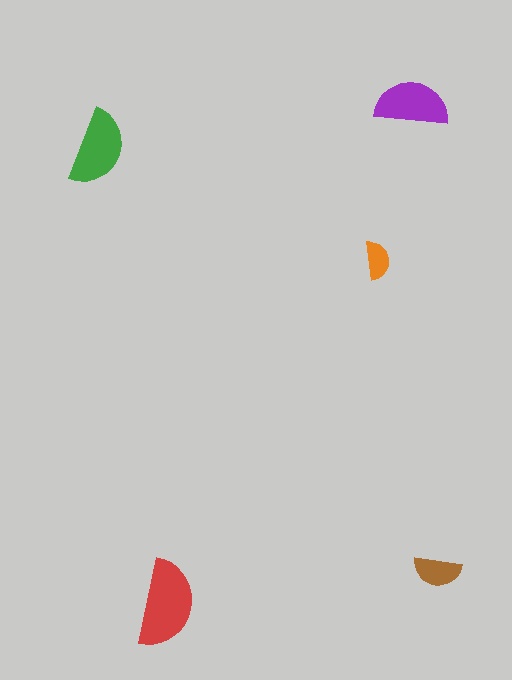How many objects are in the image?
There are 5 objects in the image.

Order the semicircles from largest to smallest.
the red one, the green one, the purple one, the brown one, the orange one.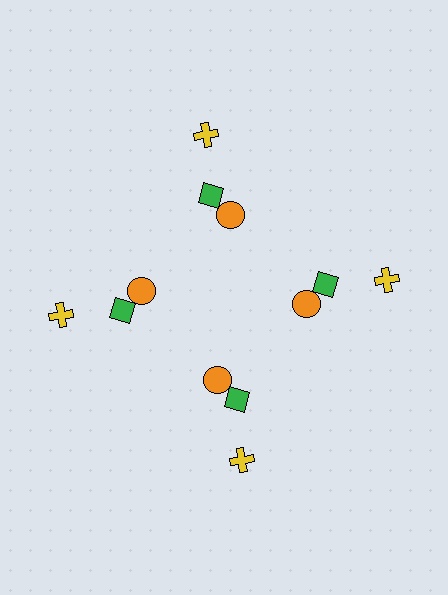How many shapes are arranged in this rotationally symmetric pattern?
There are 12 shapes, arranged in 4 groups of 3.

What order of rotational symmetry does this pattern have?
This pattern has 4-fold rotational symmetry.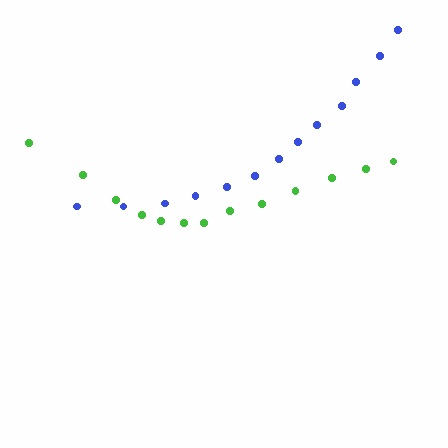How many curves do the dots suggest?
There are 2 distinct paths.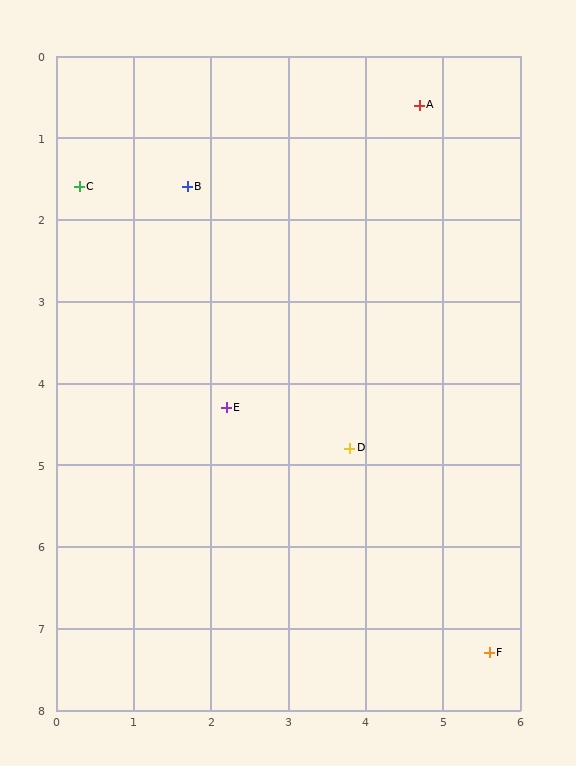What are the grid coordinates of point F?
Point F is at approximately (5.6, 7.3).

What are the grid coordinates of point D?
Point D is at approximately (3.8, 4.8).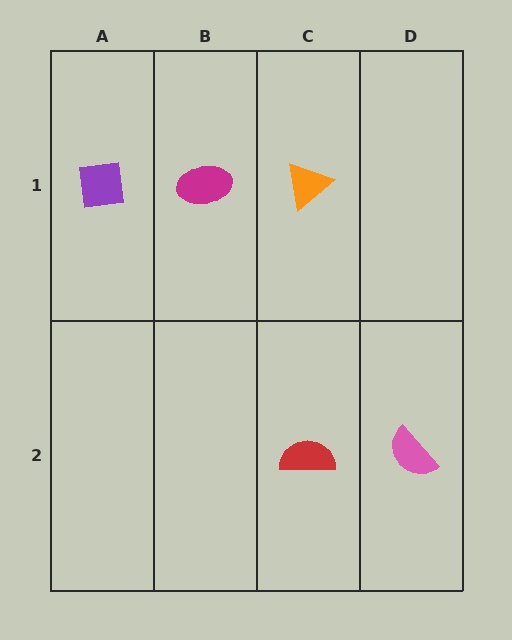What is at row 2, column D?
A pink semicircle.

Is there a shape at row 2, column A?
No, that cell is empty.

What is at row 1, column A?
A purple square.